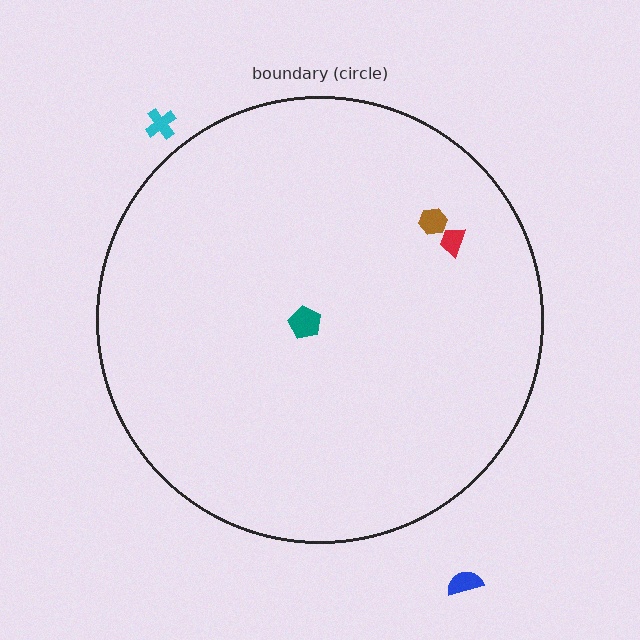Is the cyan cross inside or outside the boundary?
Outside.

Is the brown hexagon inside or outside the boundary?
Inside.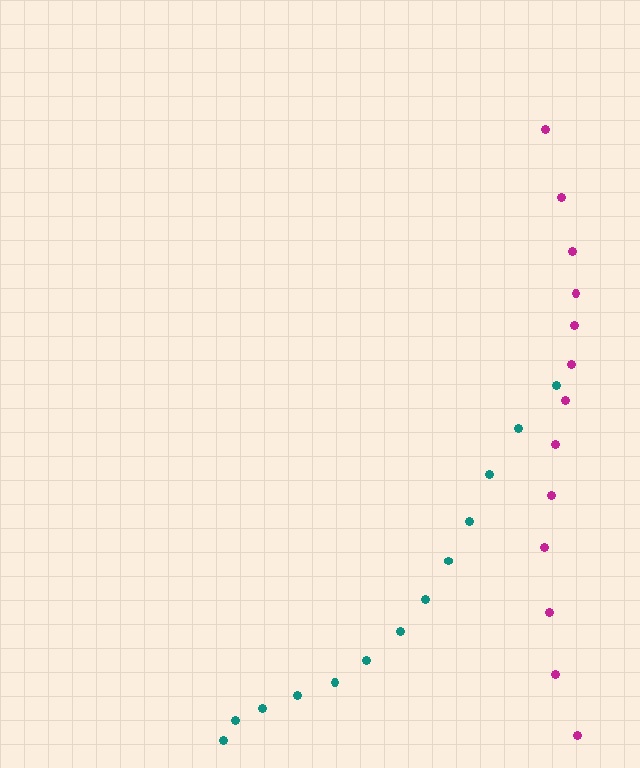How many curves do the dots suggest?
There are 2 distinct paths.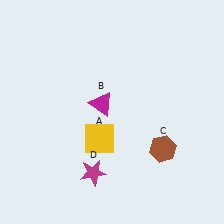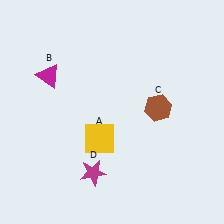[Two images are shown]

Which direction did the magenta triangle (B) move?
The magenta triangle (B) moved left.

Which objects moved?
The objects that moved are: the magenta triangle (B), the brown hexagon (C).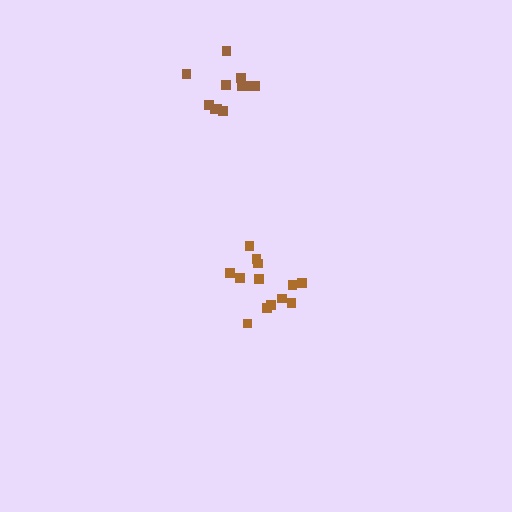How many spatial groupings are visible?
There are 2 spatial groupings.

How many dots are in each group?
Group 1: 11 dots, Group 2: 13 dots (24 total).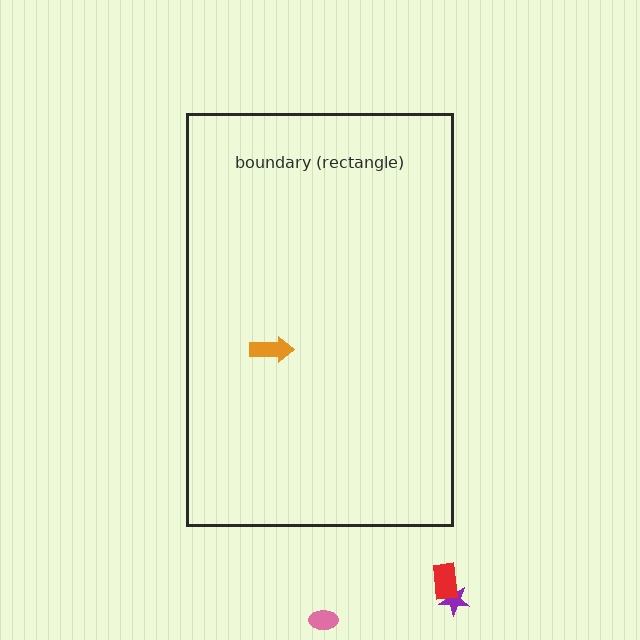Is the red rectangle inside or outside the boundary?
Outside.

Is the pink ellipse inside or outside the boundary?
Outside.